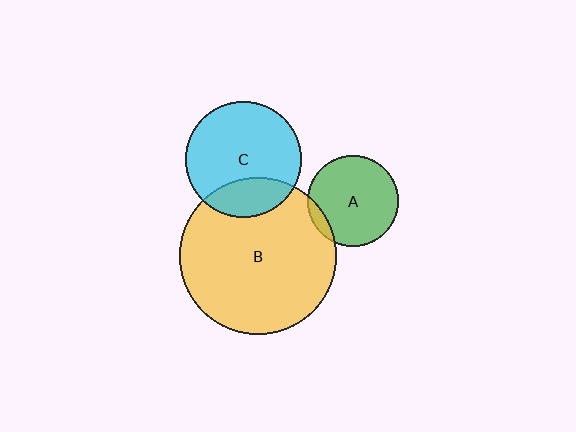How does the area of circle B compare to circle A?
Approximately 3.0 times.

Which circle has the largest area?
Circle B (yellow).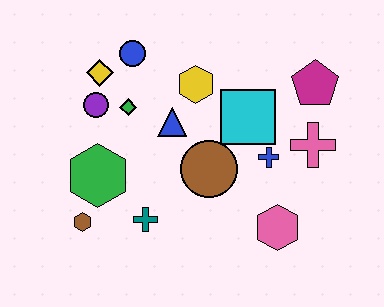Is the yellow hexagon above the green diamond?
Yes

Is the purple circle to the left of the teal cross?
Yes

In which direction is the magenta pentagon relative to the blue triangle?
The magenta pentagon is to the right of the blue triangle.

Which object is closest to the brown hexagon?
The green hexagon is closest to the brown hexagon.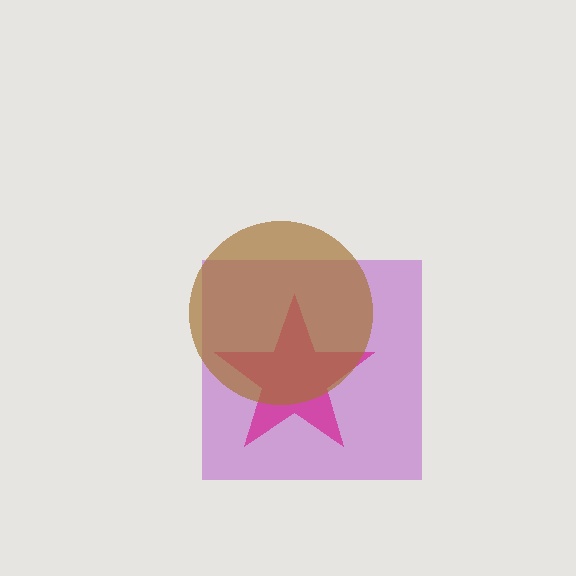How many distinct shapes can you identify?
There are 3 distinct shapes: a purple square, a magenta star, a brown circle.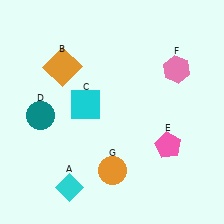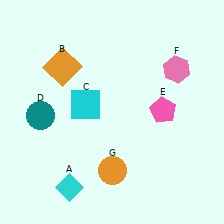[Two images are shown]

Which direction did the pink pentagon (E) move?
The pink pentagon (E) moved up.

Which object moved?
The pink pentagon (E) moved up.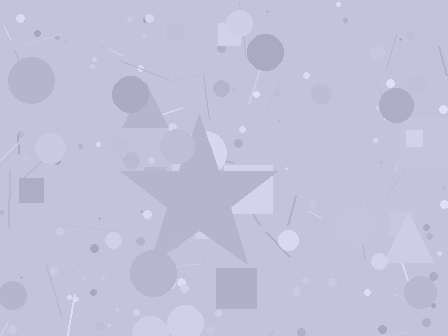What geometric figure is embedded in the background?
A star is embedded in the background.